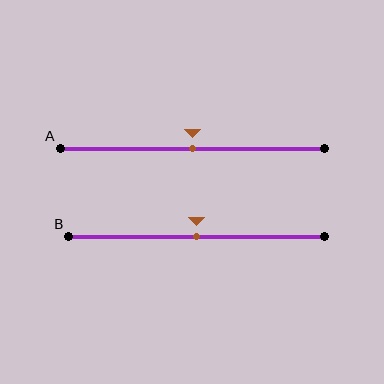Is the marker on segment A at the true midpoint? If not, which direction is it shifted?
Yes, the marker on segment A is at the true midpoint.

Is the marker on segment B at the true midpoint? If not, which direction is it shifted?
Yes, the marker on segment B is at the true midpoint.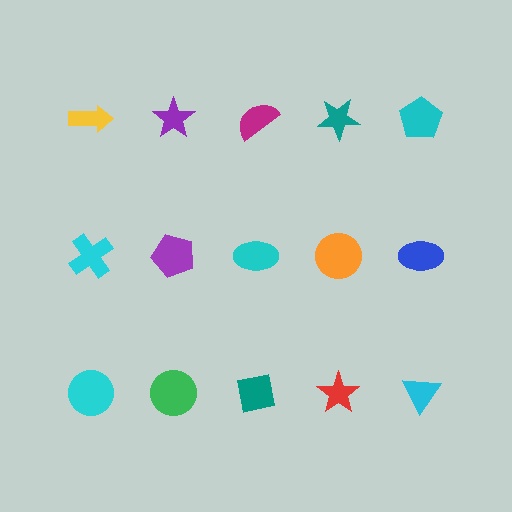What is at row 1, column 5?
A cyan pentagon.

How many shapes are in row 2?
5 shapes.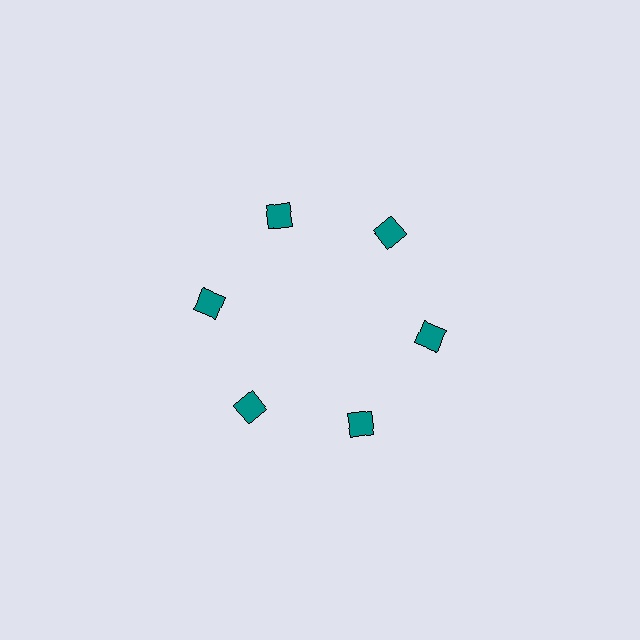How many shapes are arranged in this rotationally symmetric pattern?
There are 6 shapes, arranged in 6 groups of 1.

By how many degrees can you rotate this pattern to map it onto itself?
The pattern maps onto itself every 60 degrees of rotation.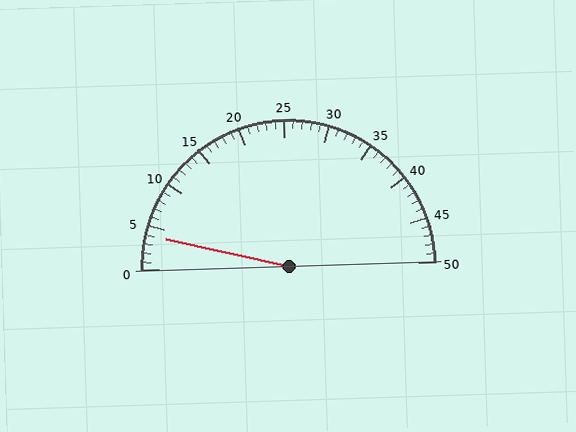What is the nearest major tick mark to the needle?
The nearest major tick mark is 5.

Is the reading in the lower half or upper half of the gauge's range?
The reading is in the lower half of the range (0 to 50).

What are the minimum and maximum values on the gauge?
The gauge ranges from 0 to 50.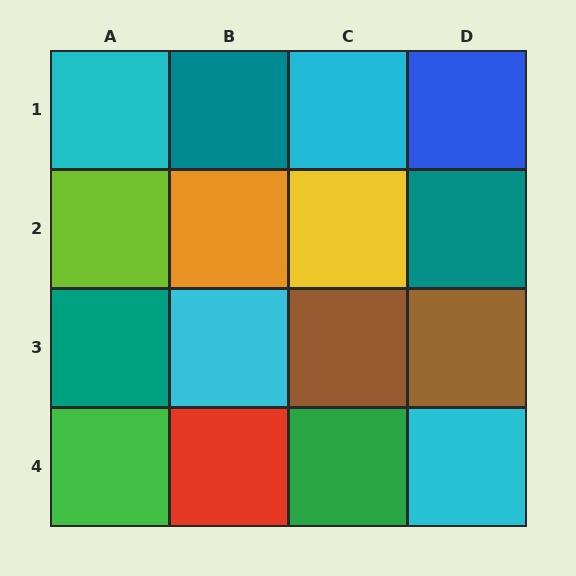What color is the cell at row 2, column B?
Orange.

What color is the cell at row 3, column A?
Teal.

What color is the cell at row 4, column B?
Red.